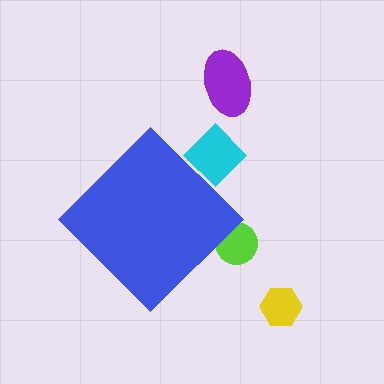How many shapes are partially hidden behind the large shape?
2 shapes are partially hidden.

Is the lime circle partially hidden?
Yes, the lime circle is partially hidden behind the blue diamond.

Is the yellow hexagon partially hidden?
No, the yellow hexagon is fully visible.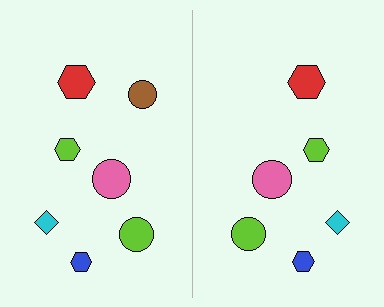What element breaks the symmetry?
A brown circle is missing from the right side.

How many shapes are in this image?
There are 13 shapes in this image.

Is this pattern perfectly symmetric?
No, the pattern is not perfectly symmetric. A brown circle is missing from the right side.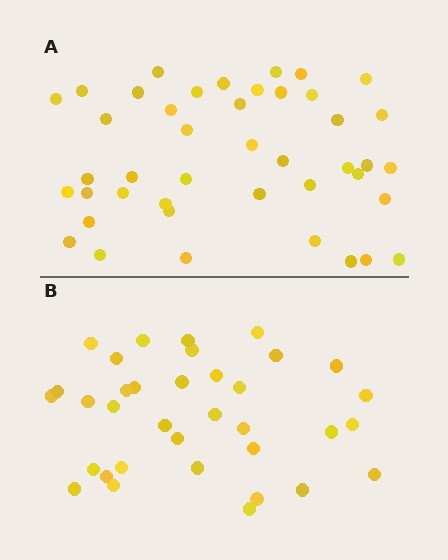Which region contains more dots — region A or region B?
Region A (the top region) has more dots.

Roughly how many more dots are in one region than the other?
Region A has roughly 8 or so more dots than region B.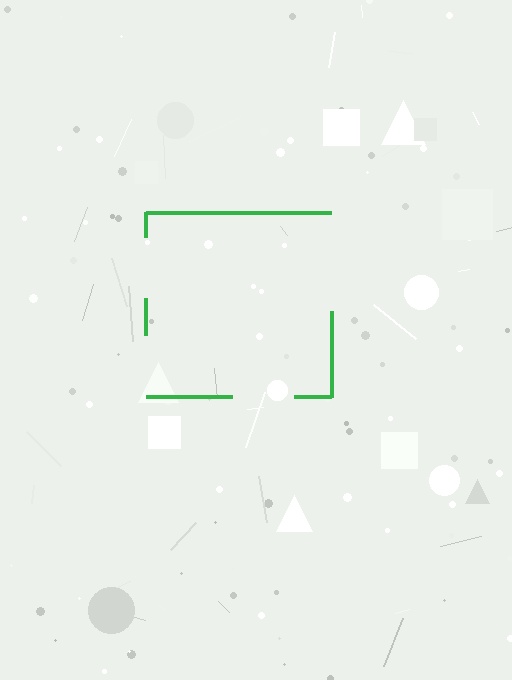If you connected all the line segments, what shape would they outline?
They would outline a square.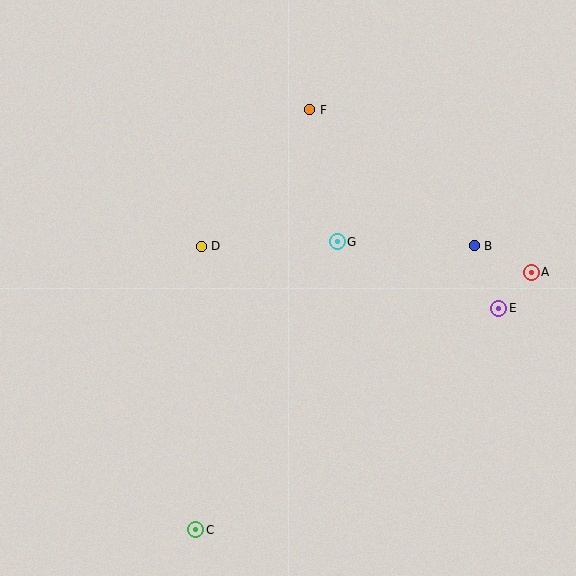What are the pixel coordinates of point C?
Point C is at (196, 530).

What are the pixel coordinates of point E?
Point E is at (499, 308).